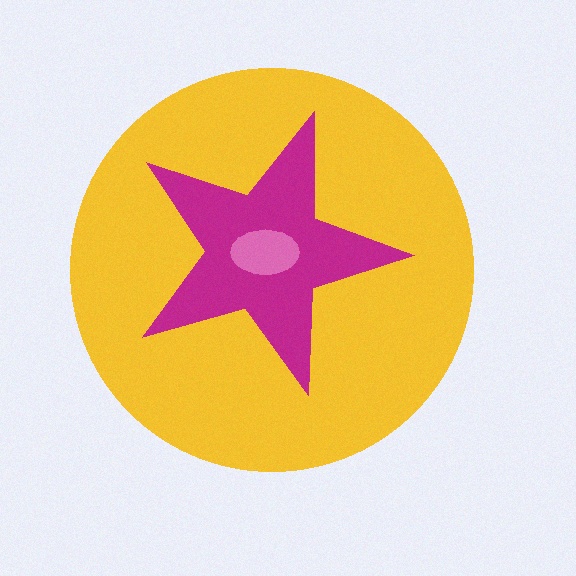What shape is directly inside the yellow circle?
The magenta star.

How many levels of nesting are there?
3.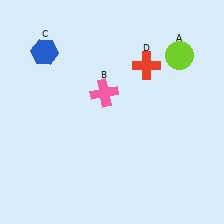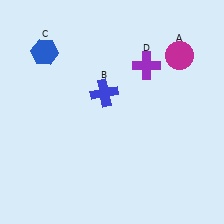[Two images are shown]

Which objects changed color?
A changed from lime to magenta. B changed from pink to blue. D changed from red to purple.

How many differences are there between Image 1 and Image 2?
There are 3 differences between the two images.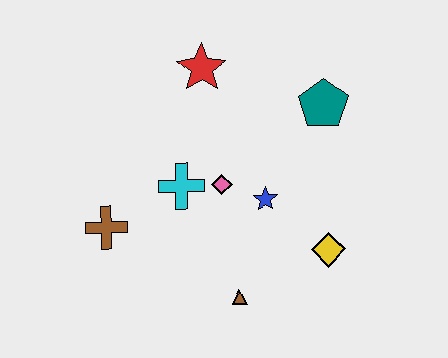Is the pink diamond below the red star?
Yes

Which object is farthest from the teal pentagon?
The brown cross is farthest from the teal pentagon.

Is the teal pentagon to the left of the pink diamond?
No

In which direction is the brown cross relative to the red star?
The brown cross is below the red star.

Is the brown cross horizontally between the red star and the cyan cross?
No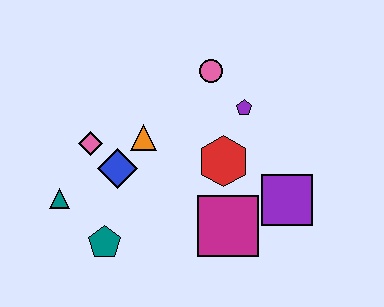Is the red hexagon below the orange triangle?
Yes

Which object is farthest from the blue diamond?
The purple square is farthest from the blue diamond.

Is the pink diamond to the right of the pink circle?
No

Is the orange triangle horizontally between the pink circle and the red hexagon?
No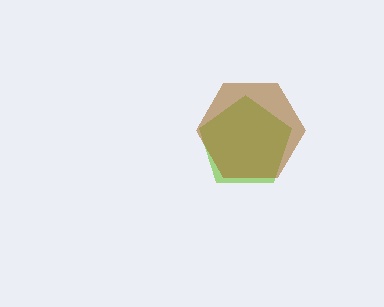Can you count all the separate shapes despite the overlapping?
Yes, there are 2 separate shapes.